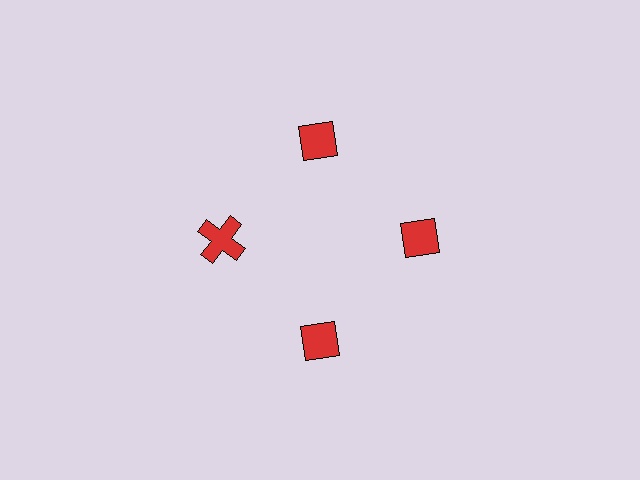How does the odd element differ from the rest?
It has a different shape: cross instead of diamond.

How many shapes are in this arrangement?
There are 4 shapes arranged in a ring pattern.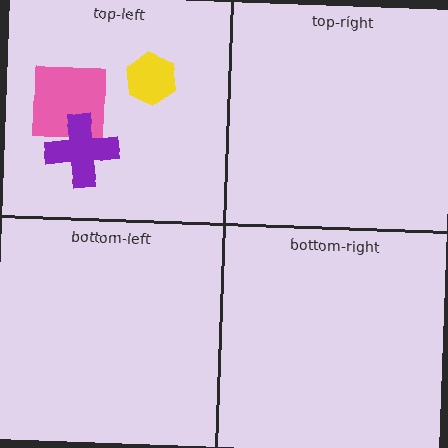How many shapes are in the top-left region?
3.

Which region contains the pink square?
The top-left region.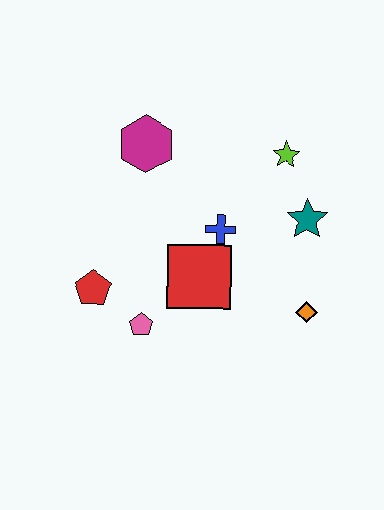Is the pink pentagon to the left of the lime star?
Yes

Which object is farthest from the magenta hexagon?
The orange diamond is farthest from the magenta hexagon.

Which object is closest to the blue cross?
The red square is closest to the blue cross.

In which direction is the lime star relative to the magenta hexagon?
The lime star is to the right of the magenta hexagon.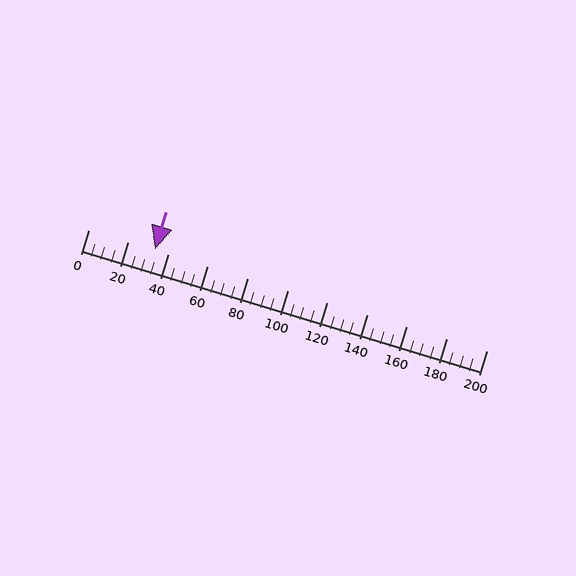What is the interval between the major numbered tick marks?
The major tick marks are spaced 20 units apart.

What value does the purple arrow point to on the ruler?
The purple arrow points to approximately 34.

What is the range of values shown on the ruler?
The ruler shows values from 0 to 200.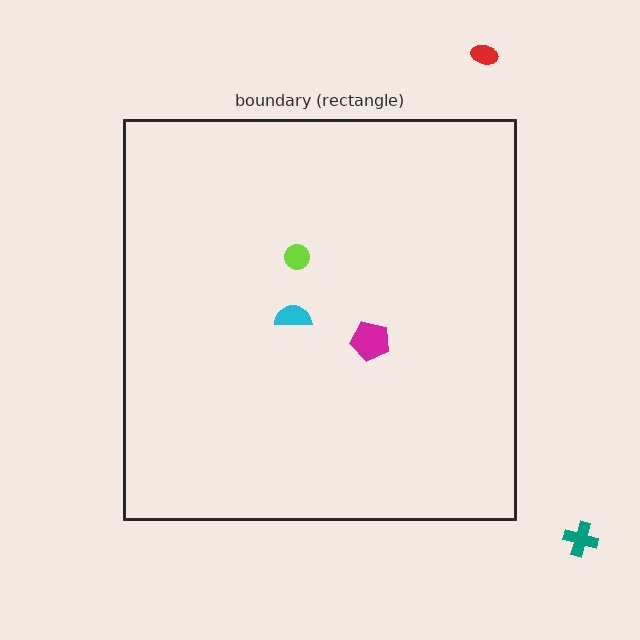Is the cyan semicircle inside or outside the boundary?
Inside.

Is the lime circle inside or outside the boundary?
Inside.